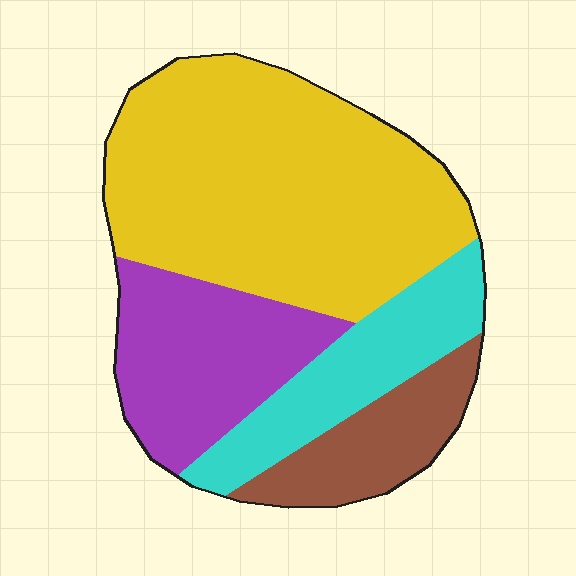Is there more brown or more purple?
Purple.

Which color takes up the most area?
Yellow, at roughly 50%.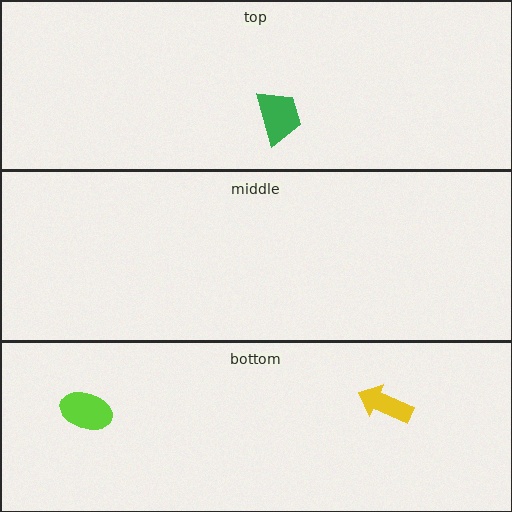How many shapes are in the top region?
1.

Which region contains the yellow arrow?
The bottom region.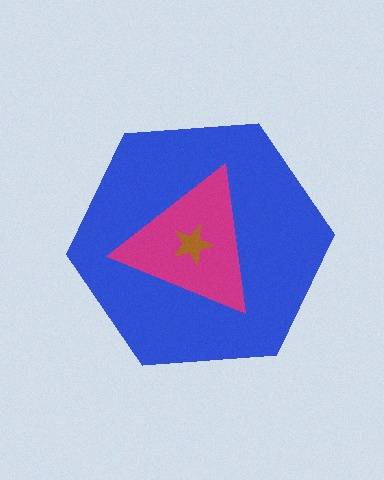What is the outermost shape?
The blue hexagon.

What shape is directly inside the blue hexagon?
The magenta triangle.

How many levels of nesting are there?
3.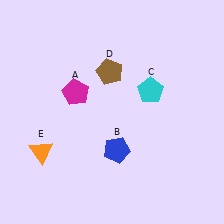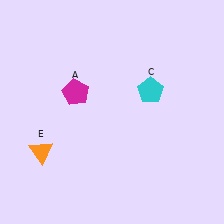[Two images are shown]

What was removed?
The blue pentagon (B), the brown pentagon (D) were removed in Image 2.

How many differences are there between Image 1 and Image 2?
There are 2 differences between the two images.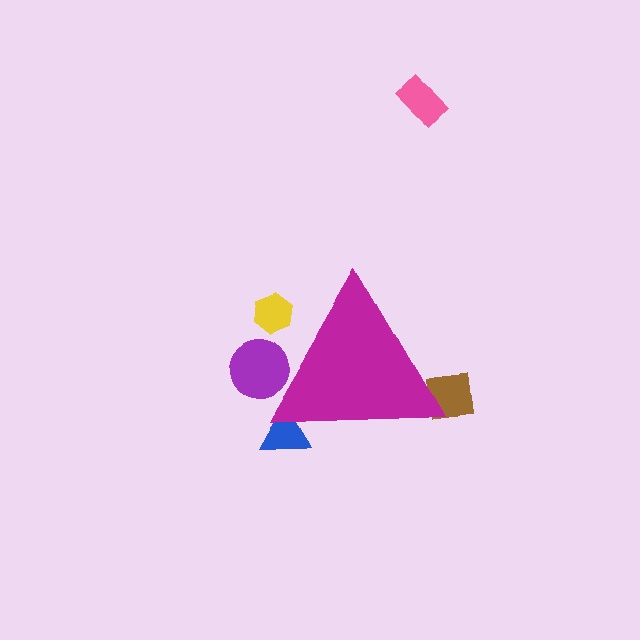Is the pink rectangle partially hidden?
No, the pink rectangle is fully visible.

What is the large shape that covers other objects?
A magenta triangle.